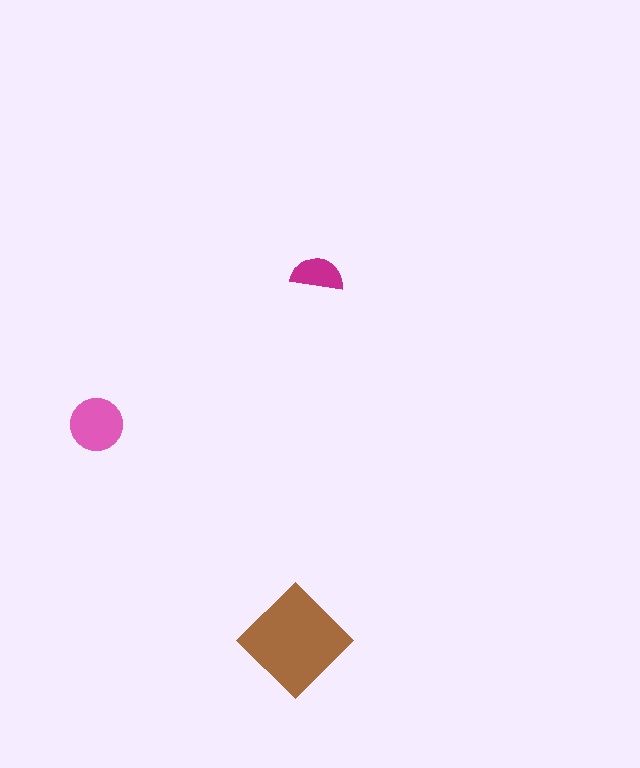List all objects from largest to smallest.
The brown diamond, the pink circle, the magenta semicircle.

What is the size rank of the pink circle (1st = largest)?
2nd.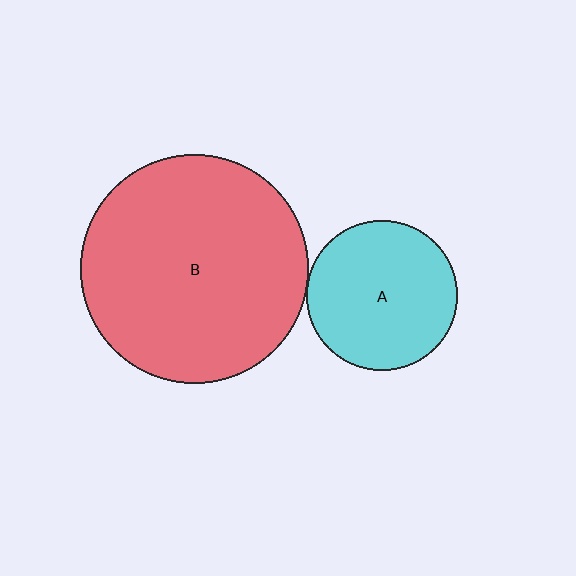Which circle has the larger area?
Circle B (red).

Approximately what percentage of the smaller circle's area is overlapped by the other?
Approximately 5%.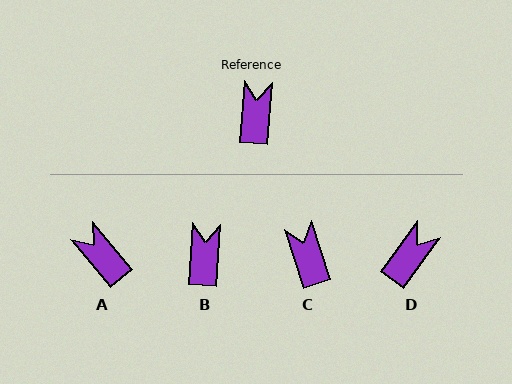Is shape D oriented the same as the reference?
No, it is off by about 31 degrees.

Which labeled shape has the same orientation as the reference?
B.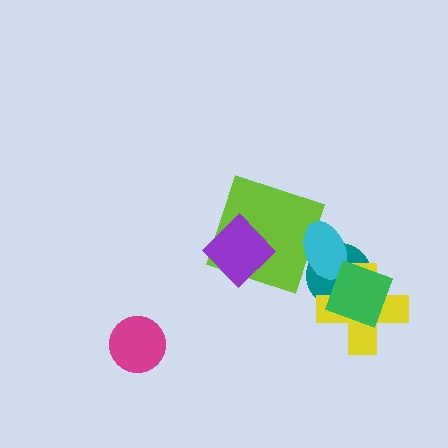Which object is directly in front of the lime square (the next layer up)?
The purple diamond is directly in front of the lime square.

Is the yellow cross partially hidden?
Yes, it is partially covered by another shape.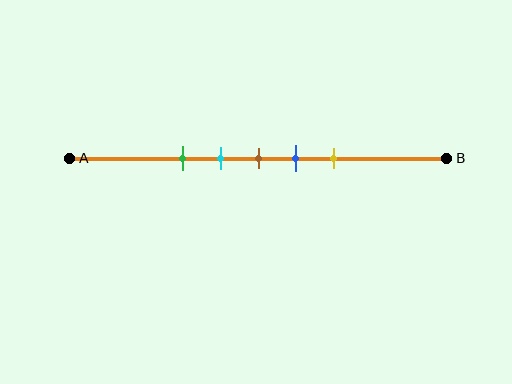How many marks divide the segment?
There are 5 marks dividing the segment.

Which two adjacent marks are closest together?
The cyan and brown marks are the closest adjacent pair.